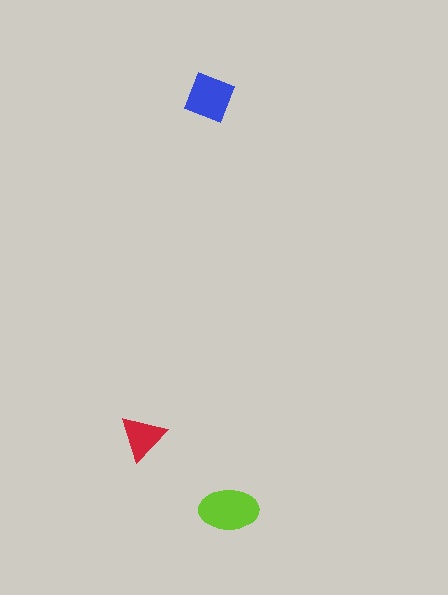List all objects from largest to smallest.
The lime ellipse, the blue square, the red triangle.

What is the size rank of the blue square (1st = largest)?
2nd.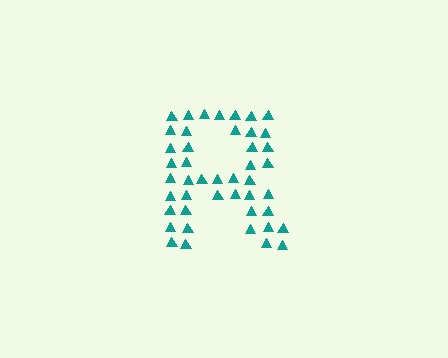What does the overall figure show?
The overall figure shows the letter R.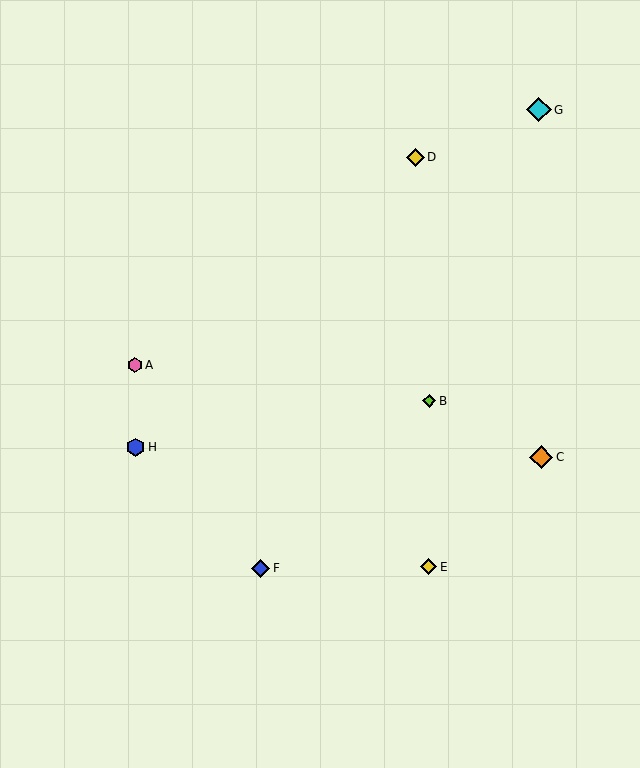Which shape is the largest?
The cyan diamond (labeled G) is the largest.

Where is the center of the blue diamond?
The center of the blue diamond is at (261, 568).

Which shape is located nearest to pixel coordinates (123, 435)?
The blue hexagon (labeled H) at (136, 447) is nearest to that location.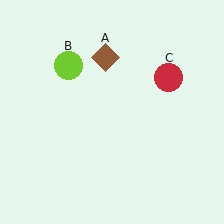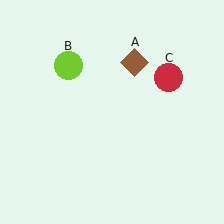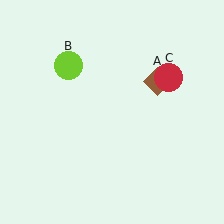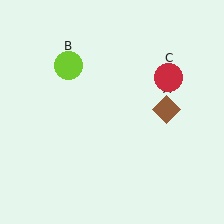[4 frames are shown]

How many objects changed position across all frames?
1 object changed position: brown diamond (object A).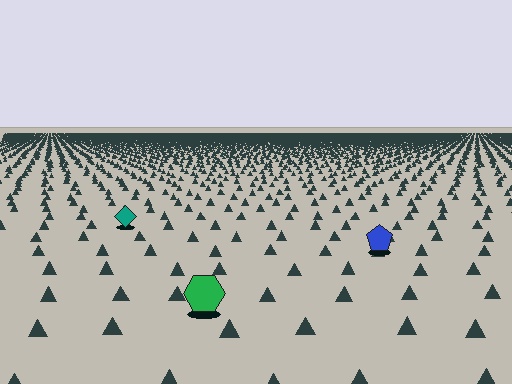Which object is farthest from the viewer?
The teal diamond is farthest from the viewer. It appears smaller and the ground texture around it is denser.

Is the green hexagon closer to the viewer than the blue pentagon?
Yes. The green hexagon is closer — you can tell from the texture gradient: the ground texture is coarser near it.